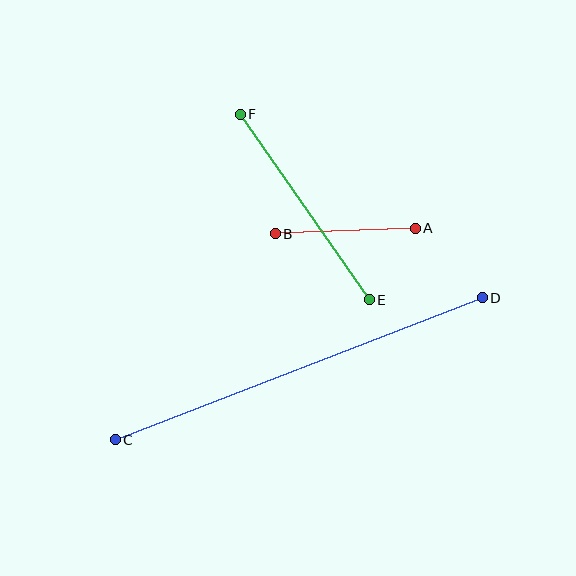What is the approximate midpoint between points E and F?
The midpoint is at approximately (305, 207) pixels.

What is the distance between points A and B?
The distance is approximately 140 pixels.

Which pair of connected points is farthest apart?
Points C and D are farthest apart.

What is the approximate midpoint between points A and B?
The midpoint is at approximately (345, 231) pixels.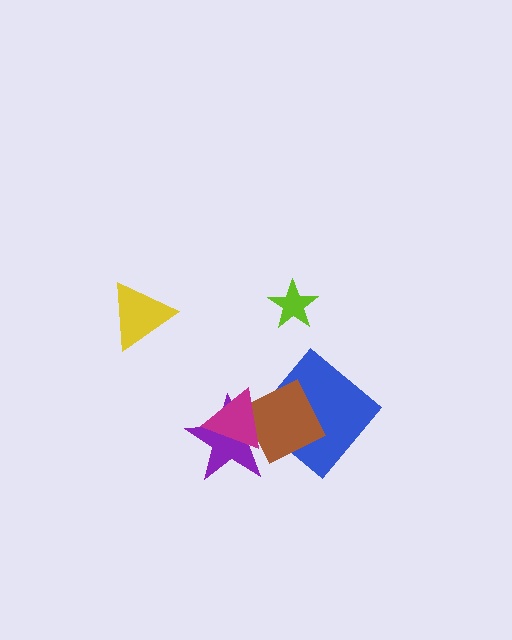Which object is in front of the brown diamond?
The magenta triangle is in front of the brown diamond.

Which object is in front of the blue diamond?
The brown diamond is in front of the blue diamond.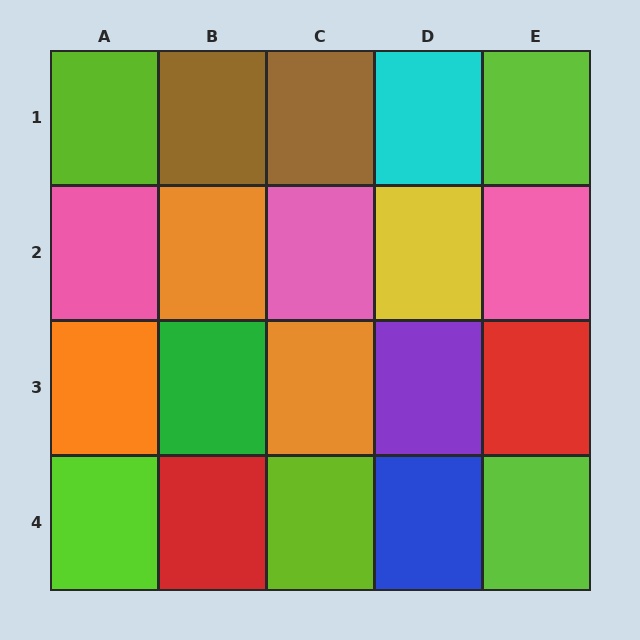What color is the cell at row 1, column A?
Lime.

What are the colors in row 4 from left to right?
Lime, red, lime, blue, lime.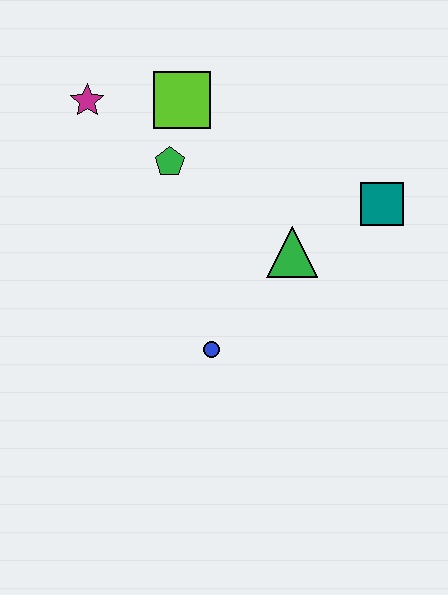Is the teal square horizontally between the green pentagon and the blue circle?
No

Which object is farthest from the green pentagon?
The teal square is farthest from the green pentagon.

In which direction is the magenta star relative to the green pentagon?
The magenta star is to the left of the green pentagon.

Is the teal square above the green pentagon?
No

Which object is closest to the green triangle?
The teal square is closest to the green triangle.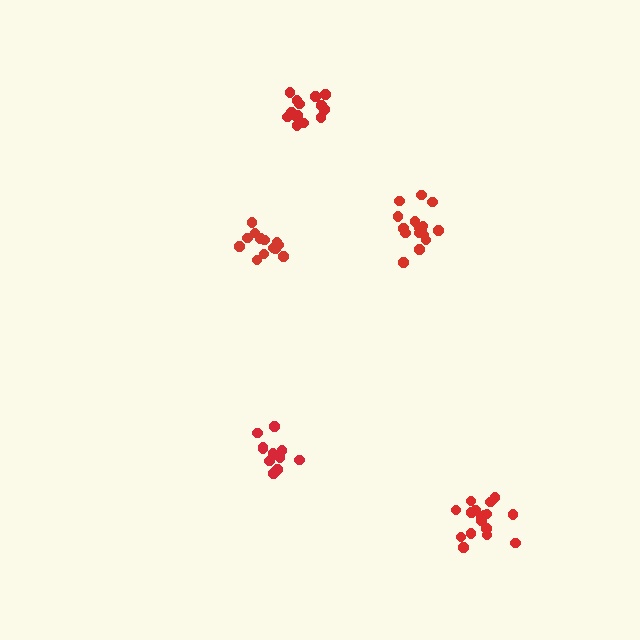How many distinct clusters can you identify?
There are 5 distinct clusters.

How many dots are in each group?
Group 1: 16 dots, Group 2: 17 dots, Group 3: 13 dots, Group 4: 11 dots, Group 5: 15 dots (72 total).